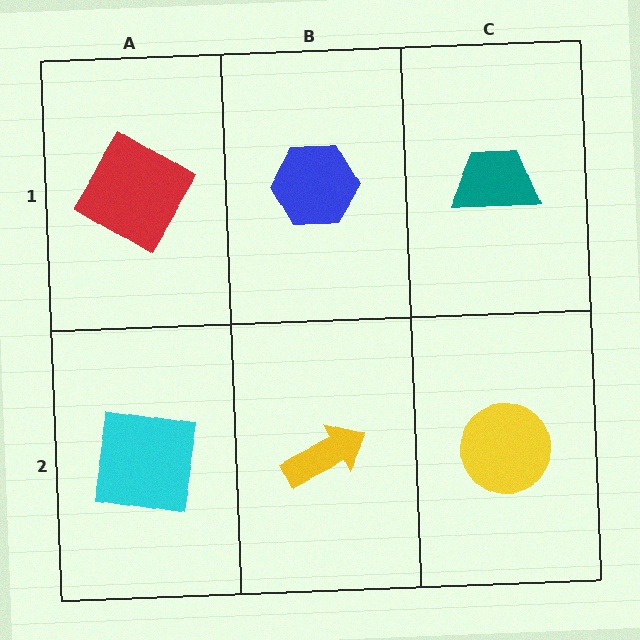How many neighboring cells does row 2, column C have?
2.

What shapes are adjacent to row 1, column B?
A yellow arrow (row 2, column B), a red diamond (row 1, column A), a teal trapezoid (row 1, column C).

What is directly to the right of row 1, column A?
A blue hexagon.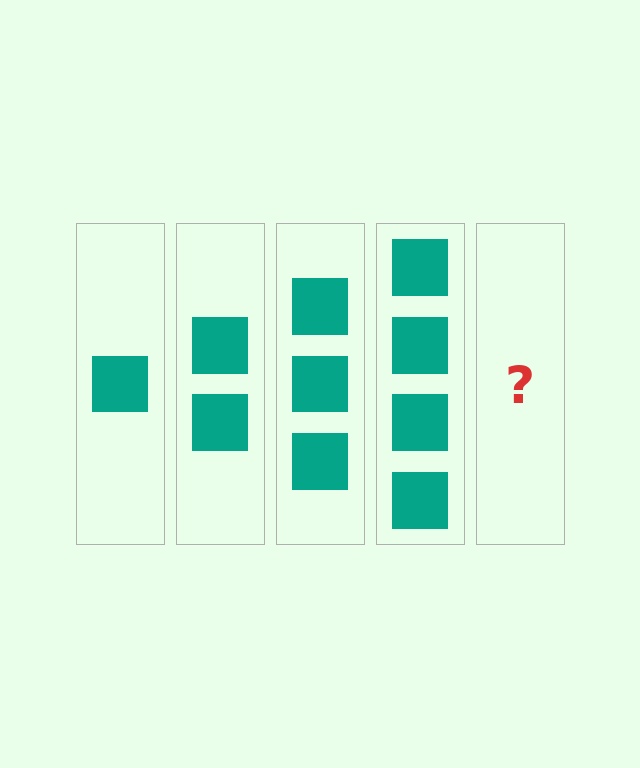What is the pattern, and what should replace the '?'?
The pattern is that each step adds one more square. The '?' should be 5 squares.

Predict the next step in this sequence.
The next step is 5 squares.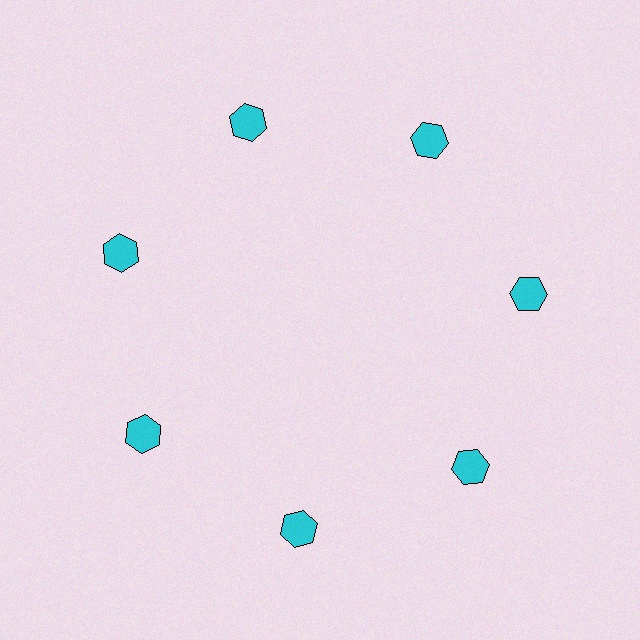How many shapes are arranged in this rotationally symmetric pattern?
There are 7 shapes, arranged in 7 groups of 1.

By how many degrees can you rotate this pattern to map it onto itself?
The pattern maps onto itself every 51 degrees of rotation.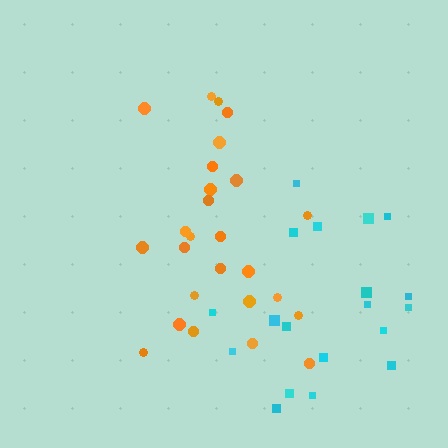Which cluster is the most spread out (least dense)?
Cyan.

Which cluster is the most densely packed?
Orange.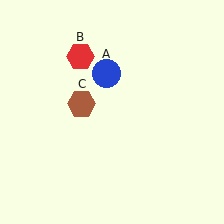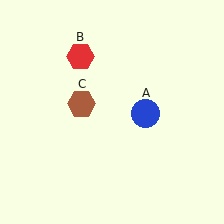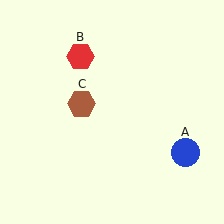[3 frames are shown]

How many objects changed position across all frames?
1 object changed position: blue circle (object A).